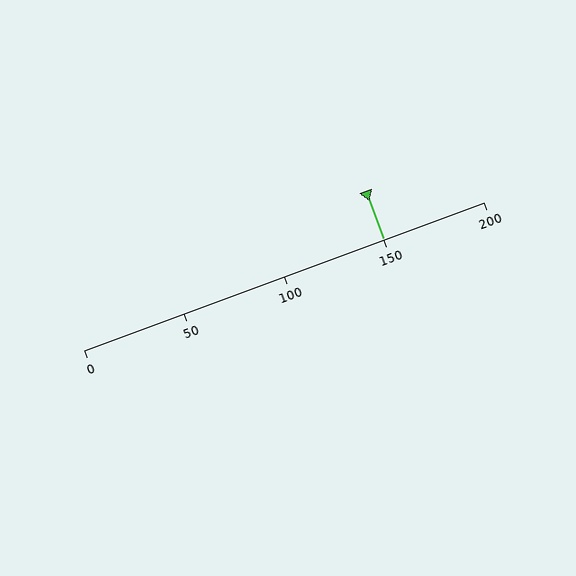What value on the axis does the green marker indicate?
The marker indicates approximately 150.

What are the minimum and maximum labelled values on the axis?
The axis runs from 0 to 200.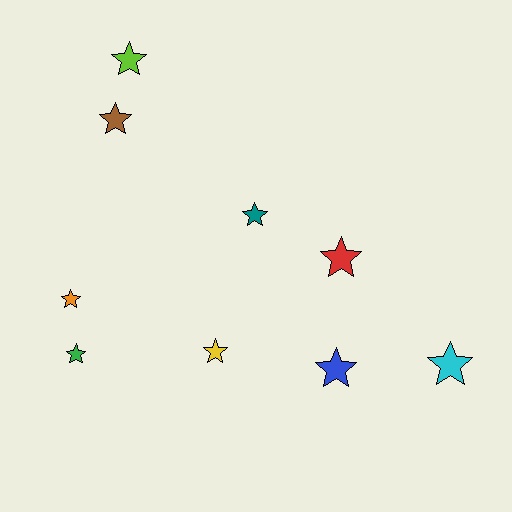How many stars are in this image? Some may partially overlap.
There are 9 stars.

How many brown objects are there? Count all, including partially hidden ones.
There is 1 brown object.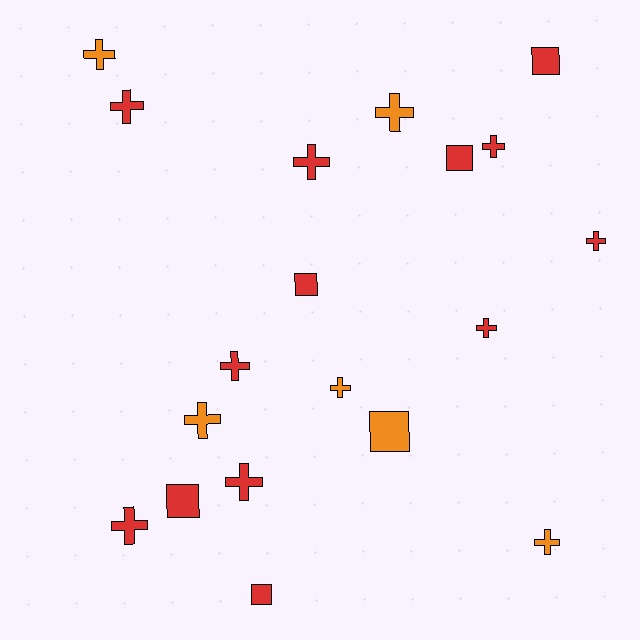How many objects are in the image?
There are 19 objects.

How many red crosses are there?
There are 8 red crosses.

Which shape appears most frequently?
Cross, with 13 objects.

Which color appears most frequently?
Red, with 13 objects.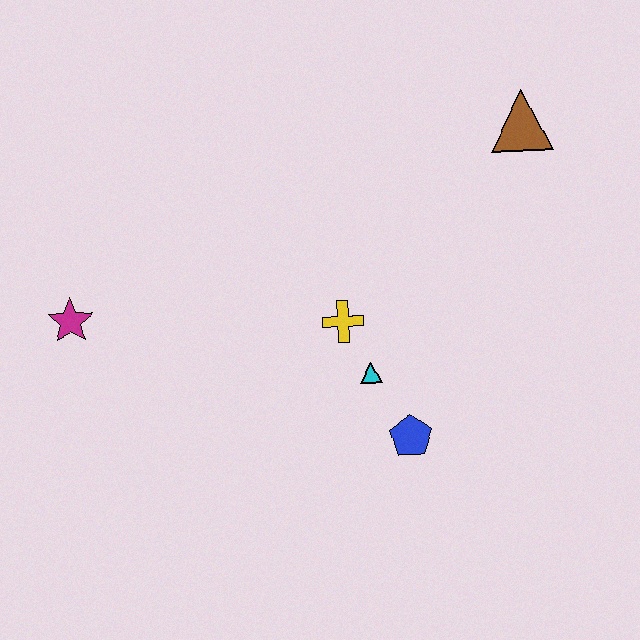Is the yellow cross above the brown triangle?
No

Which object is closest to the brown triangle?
The yellow cross is closest to the brown triangle.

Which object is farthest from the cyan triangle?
The magenta star is farthest from the cyan triangle.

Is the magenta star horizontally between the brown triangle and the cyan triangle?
No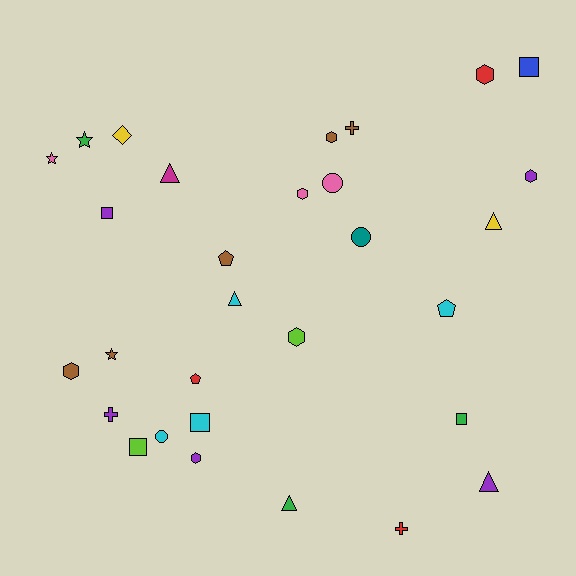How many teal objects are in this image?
There is 1 teal object.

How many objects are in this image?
There are 30 objects.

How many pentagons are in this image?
There are 3 pentagons.